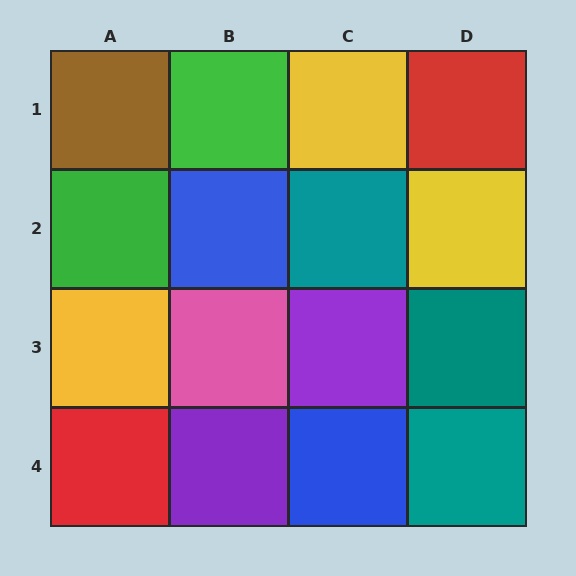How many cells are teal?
3 cells are teal.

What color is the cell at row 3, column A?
Yellow.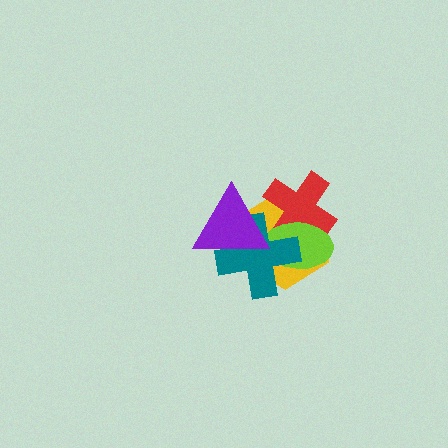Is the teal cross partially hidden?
Yes, it is partially covered by another shape.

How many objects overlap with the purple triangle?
4 objects overlap with the purple triangle.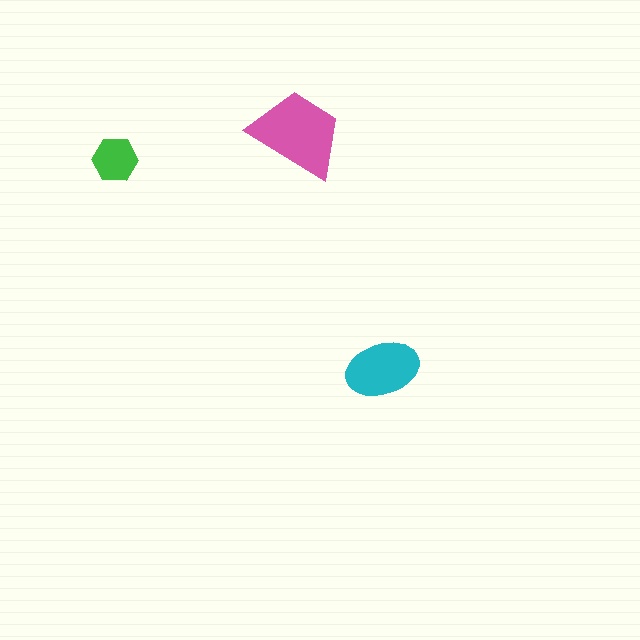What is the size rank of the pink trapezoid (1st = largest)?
1st.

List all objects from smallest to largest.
The green hexagon, the cyan ellipse, the pink trapezoid.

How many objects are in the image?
There are 3 objects in the image.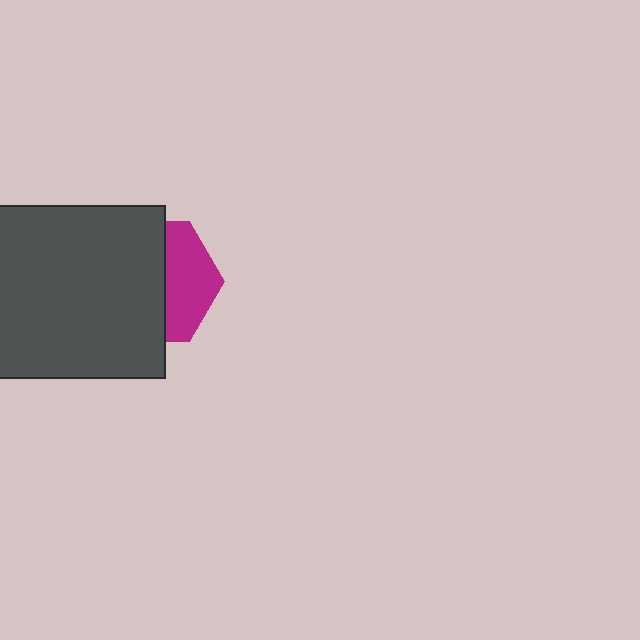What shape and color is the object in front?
The object in front is a dark gray square.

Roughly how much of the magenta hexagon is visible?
A small part of it is visible (roughly 40%).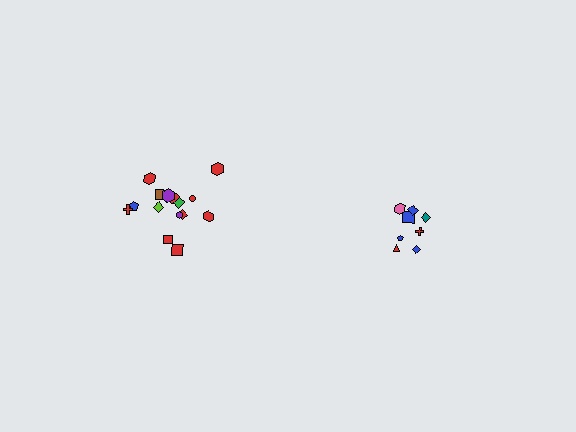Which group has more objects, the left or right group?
The left group.